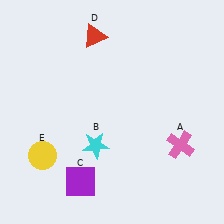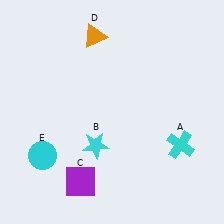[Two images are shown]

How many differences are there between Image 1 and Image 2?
There are 3 differences between the two images.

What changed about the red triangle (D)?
In Image 1, D is red. In Image 2, it changed to orange.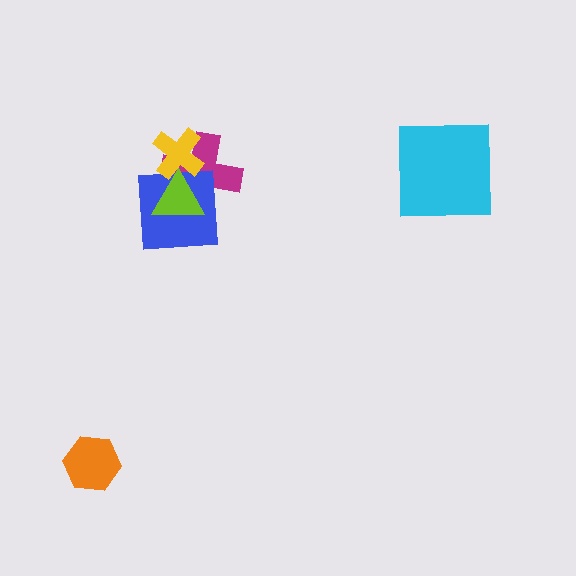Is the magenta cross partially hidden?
Yes, it is partially covered by another shape.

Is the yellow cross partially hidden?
Yes, it is partially covered by another shape.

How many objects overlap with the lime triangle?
3 objects overlap with the lime triangle.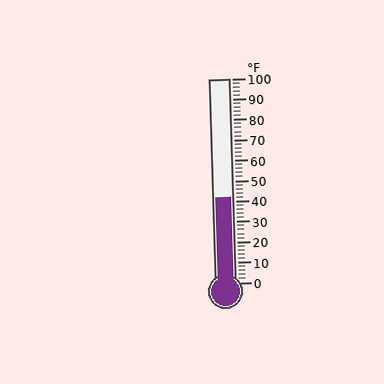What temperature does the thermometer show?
The thermometer shows approximately 42°F.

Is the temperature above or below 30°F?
The temperature is above 30°F.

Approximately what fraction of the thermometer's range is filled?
The thermometer is filled to approximately 40% of its range.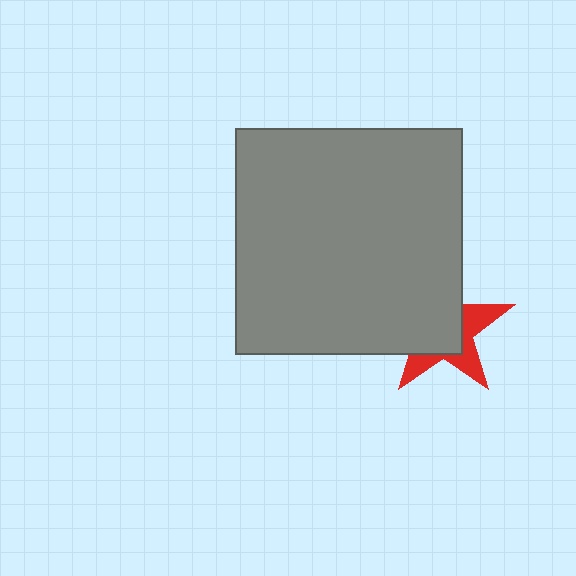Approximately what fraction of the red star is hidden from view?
Roughly 62% of the red star is hidden behind the gray square.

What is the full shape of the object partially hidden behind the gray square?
The partially hidden object is a red star.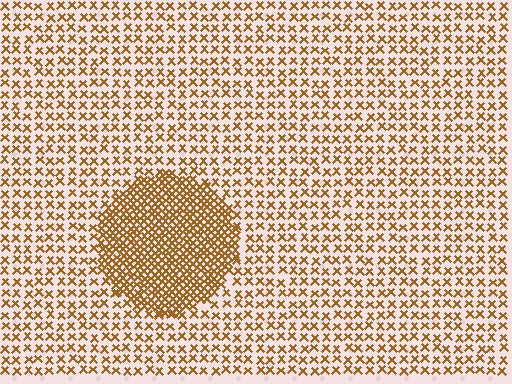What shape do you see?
I see a circle.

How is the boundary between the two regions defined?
The boundary is defined by a change in element density (approximately 2.5x ratio). All elements are the same color, size, and shape.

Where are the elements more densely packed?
The elements are more densely packed inside the circle boundary.